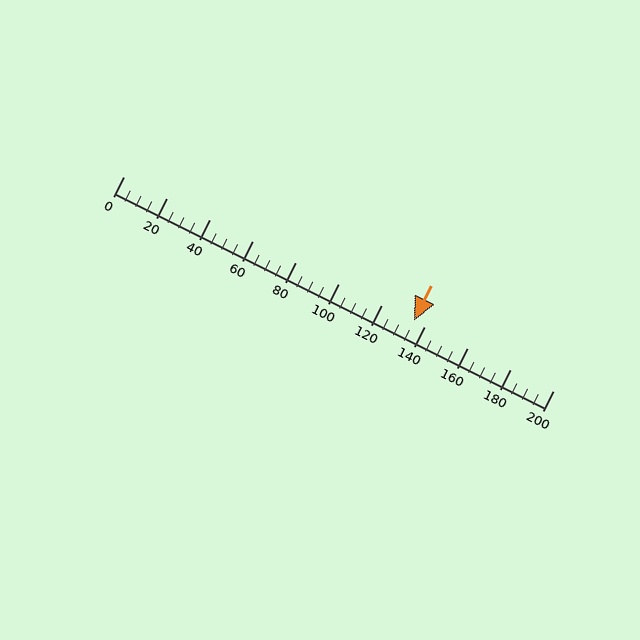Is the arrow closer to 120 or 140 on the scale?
The arrow is closer to 140.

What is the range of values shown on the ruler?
The ruler shows values from 0 to 200.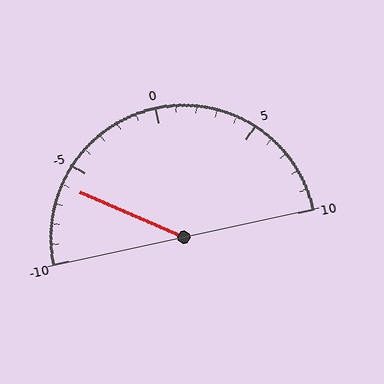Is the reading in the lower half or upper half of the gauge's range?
The reading is in the lower half of the range (-10 to 10).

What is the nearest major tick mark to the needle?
The nearest major tick mark is -5.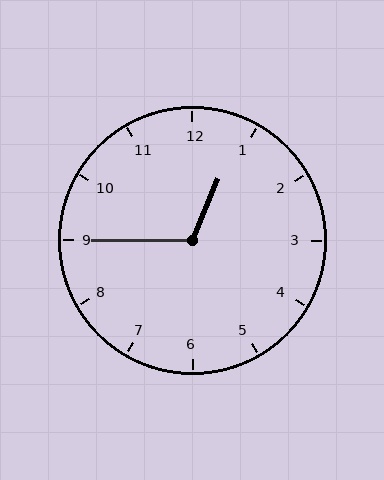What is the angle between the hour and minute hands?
Approximately 112 degrees.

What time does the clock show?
12:45.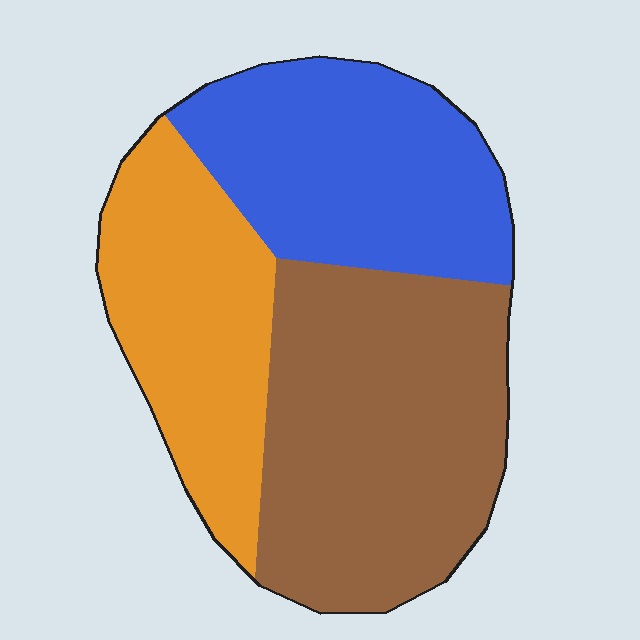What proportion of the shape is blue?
Blue takes up about one third (1/3) of the shape.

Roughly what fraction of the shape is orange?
Orange takes up between a quarter and a half of the shape.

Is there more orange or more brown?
Brown.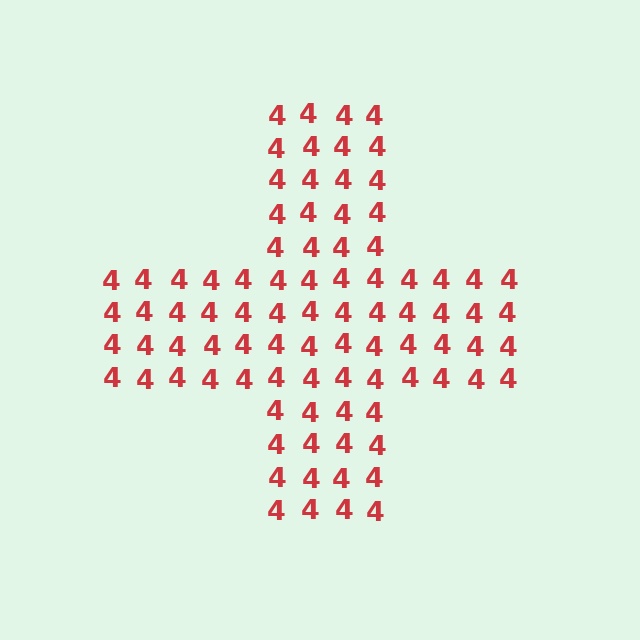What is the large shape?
The large shape is a cross.